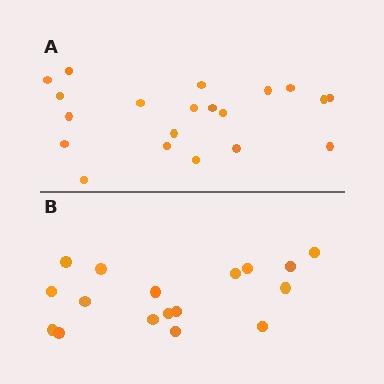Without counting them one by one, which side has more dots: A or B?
Region A (the top region) has more dots.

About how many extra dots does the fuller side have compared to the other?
Region A has just a few more — roughly 2 or 3 more dots than region B.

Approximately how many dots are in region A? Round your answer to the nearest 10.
About 20 dots.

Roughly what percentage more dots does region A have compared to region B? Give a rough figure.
About 20% more.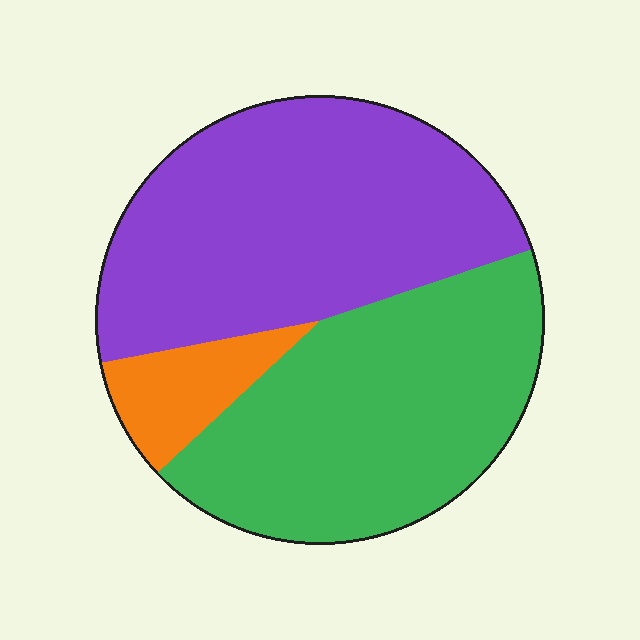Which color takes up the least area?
Orange, at roughly 10%.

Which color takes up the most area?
Purple, at roughly 50%.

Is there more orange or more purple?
Purple.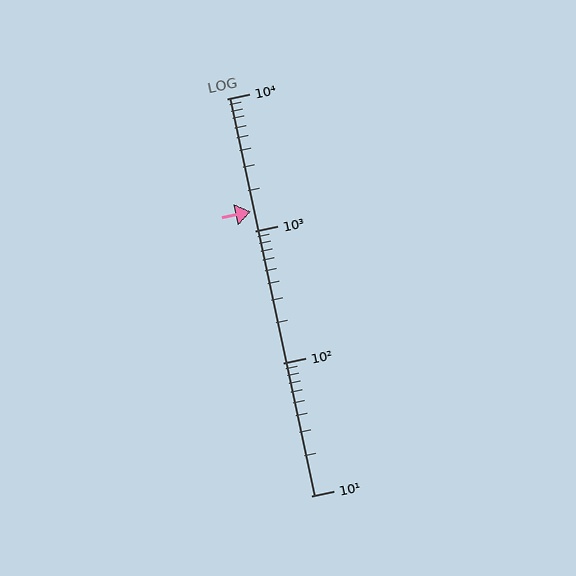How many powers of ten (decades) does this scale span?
The scale spans 3 decades, from 10 to 10000.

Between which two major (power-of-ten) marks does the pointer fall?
The pointer is between 1000 and 10000.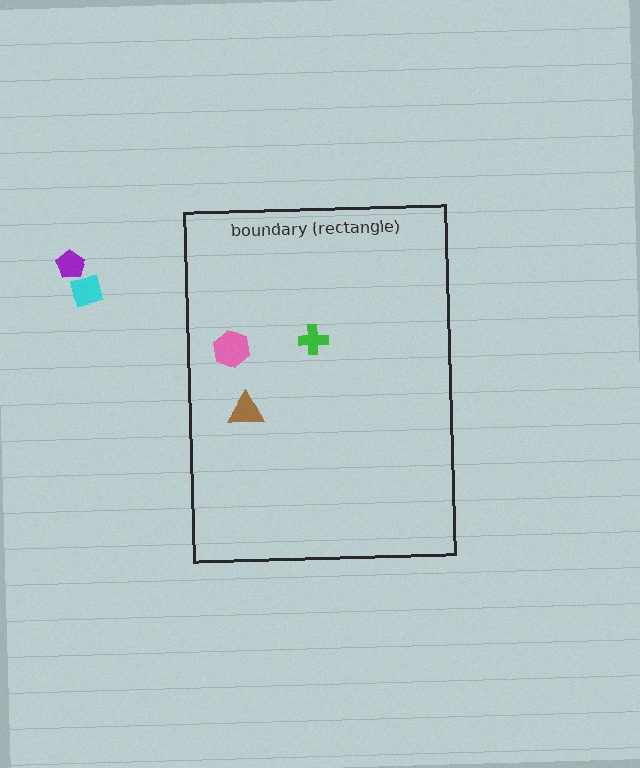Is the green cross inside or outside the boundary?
Inside.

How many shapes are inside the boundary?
3 inside, 2 outside.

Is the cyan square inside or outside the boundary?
Outside.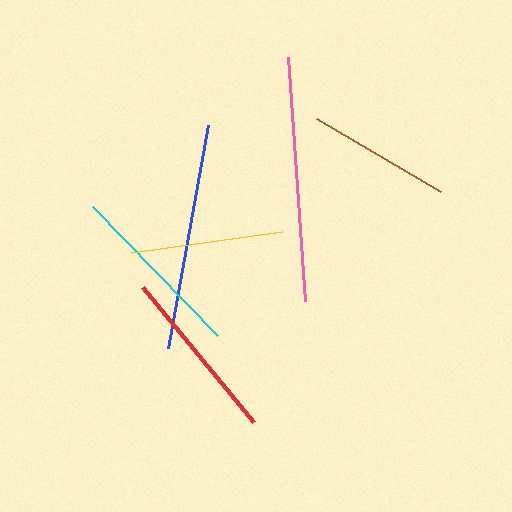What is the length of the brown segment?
The brown segment is approximately 144 pixels long.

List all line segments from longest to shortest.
From longest to shortest: pink, blue, cyan, red, yellow, brown.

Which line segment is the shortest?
The brown line is the shortest at approximately 144 pixels.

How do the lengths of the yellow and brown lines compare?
The yellow and brown lines are approximately the same length.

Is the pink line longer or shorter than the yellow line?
The pink line is longer than the yellow line.